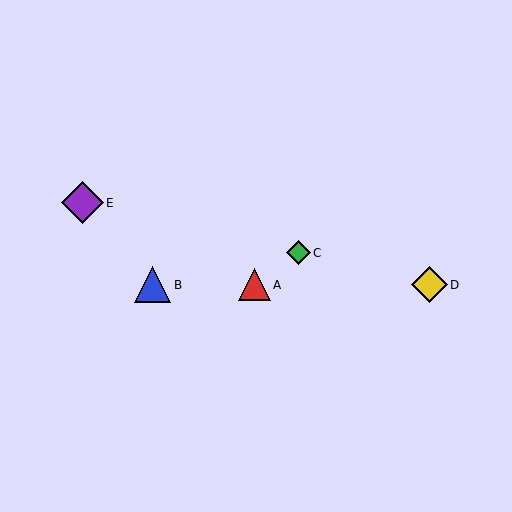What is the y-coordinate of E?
Object E is at y≈203.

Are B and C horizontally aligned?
No, B is at y≈285 and C is at y≈253.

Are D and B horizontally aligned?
Yes, both are at y≈285.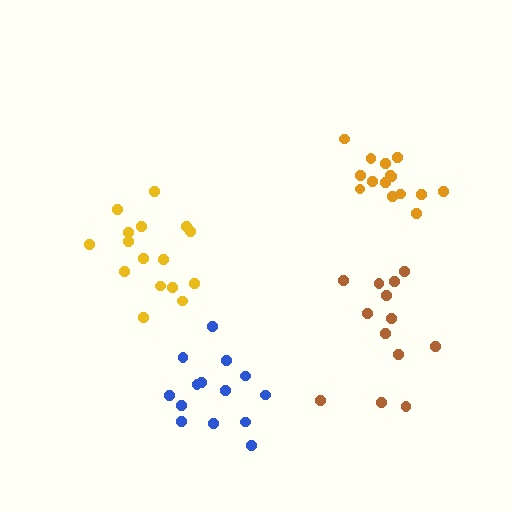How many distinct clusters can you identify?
There are 4 distinct clusters.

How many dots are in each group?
Group 1: 13 dots, Group 2: 15 dots, Group 3: 14 dots, Group 4: 16 dots (58 total).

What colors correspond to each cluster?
The clusters are colored: brown, orange, blue, yellow.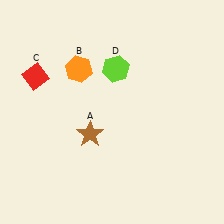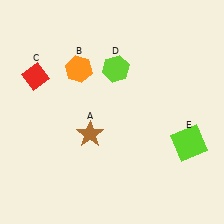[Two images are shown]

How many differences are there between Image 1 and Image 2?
There is 1 difference between the two images.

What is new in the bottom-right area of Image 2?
A lime square (E) was added in the bottom-right area of Image 2.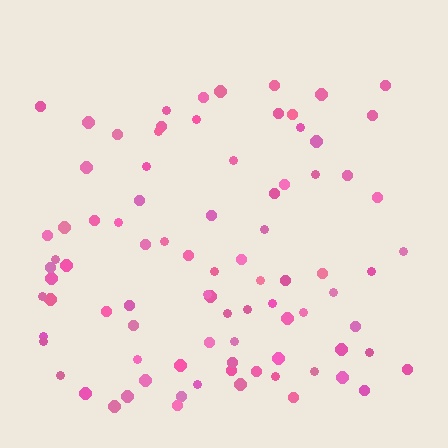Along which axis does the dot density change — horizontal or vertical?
Vertical.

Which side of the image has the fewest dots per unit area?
The top.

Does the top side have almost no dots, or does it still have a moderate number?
Still a moderate number, just noticeably fewer than the bottom.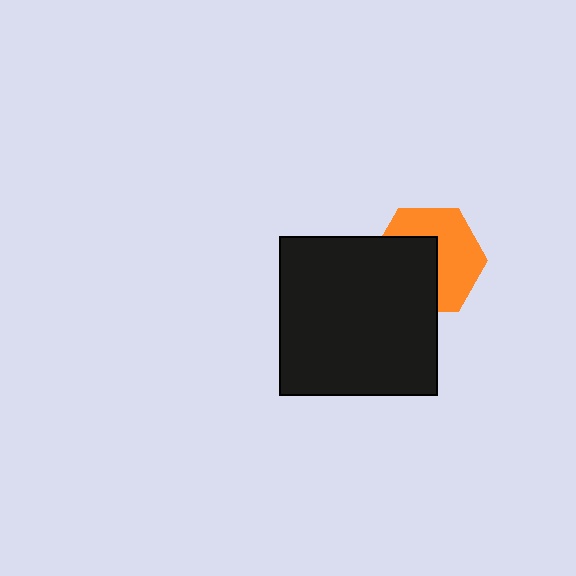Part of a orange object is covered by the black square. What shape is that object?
It is a hexagon.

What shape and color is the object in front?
The object in front is a black square.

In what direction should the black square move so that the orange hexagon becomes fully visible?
The black square should move toward the lower-left. That is the shortest direction to clear the overlap and leave the orange hexagon fully visible.